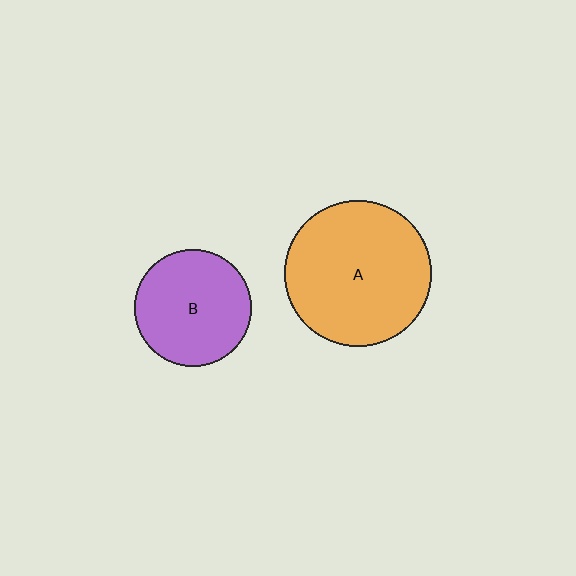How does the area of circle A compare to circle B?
Approximately 1.6 times.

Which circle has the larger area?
Circle A (orange).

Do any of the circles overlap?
No, none of the circles overlap.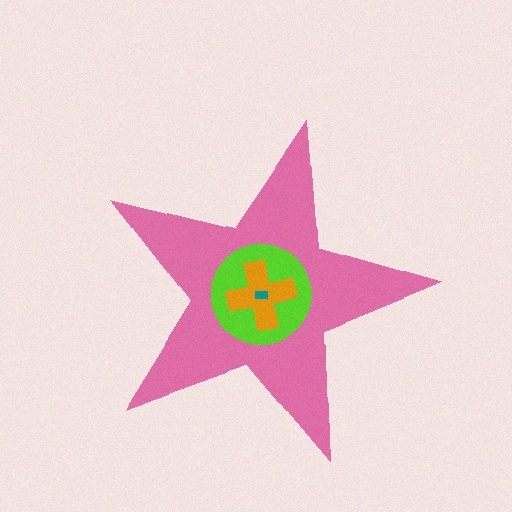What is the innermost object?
The teal rectangle.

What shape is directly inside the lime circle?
The orange cross.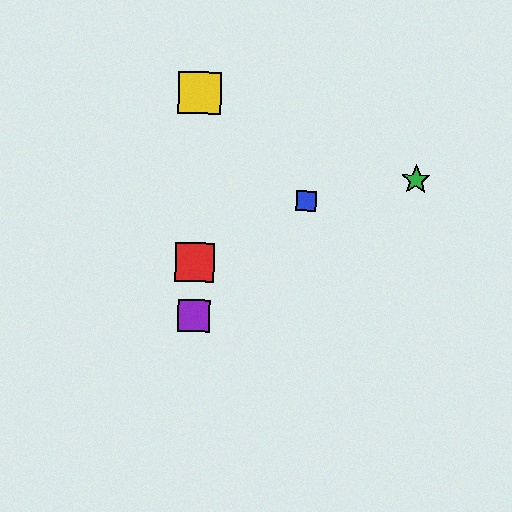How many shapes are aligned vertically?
3 shapes (the red square, the yellow square, the purple square) are aligned vertically.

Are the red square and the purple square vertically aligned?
Yes, both are at x≈195.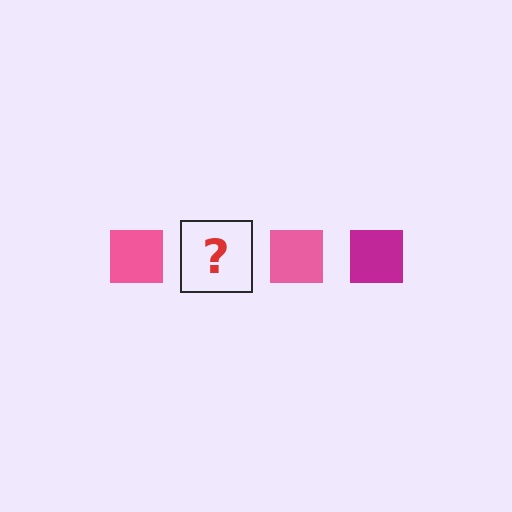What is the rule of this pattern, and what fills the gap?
The rule is that the pattern cycles through pink, magenta squares. The gap should be filled with a magenta square.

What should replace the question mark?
The question mark should be replaced with a magenta square.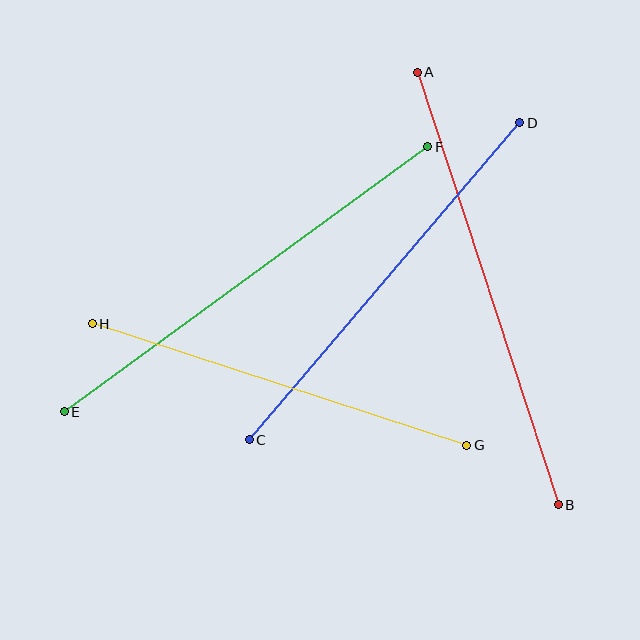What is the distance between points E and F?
The distance is approximately 450 pixels.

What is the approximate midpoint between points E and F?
The midpoint is at approximately (246, 279) pixels.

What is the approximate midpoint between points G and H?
The midpoint is at approximately (279, 384) pixels.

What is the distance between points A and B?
The distance is approximately 455 pixels.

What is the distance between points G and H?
The distance is approximately 394 pixels.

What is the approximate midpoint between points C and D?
The midpoint is at approximately (385, 281) pixels.